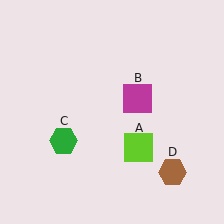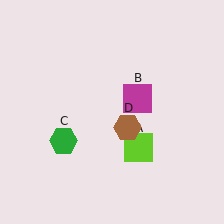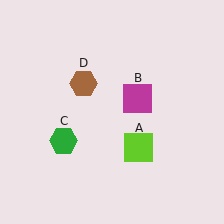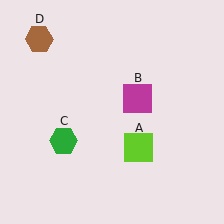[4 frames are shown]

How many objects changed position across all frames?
1 object changed position: brown hexagon (object D).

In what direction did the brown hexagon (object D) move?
The brown hexagon (object D) moved up and to the left.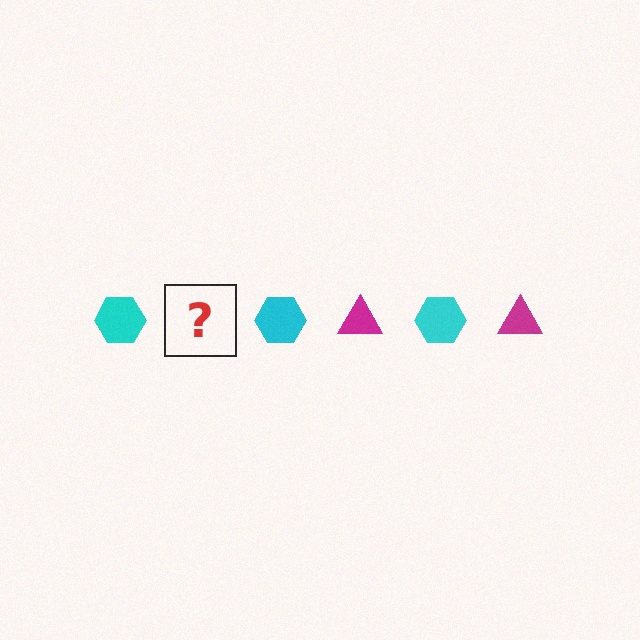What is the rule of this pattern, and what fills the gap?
The rule is that the pattern alternates between cyan hexagon and magenta triangle. The gap should be filled with a magenta triangle.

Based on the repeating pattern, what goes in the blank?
The blank should be a magenta triangle.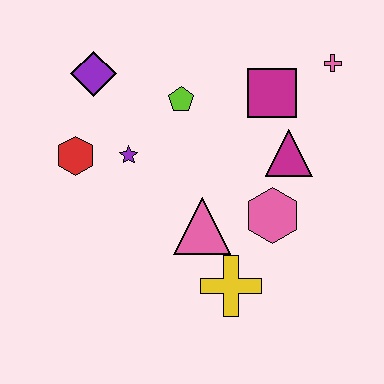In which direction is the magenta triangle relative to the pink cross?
The magenta triangle is below the pink cross.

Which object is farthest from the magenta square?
The red hexagon is farthest from the magenta square.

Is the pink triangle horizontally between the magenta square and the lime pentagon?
Yes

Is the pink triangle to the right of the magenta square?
No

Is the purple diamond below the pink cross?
Yes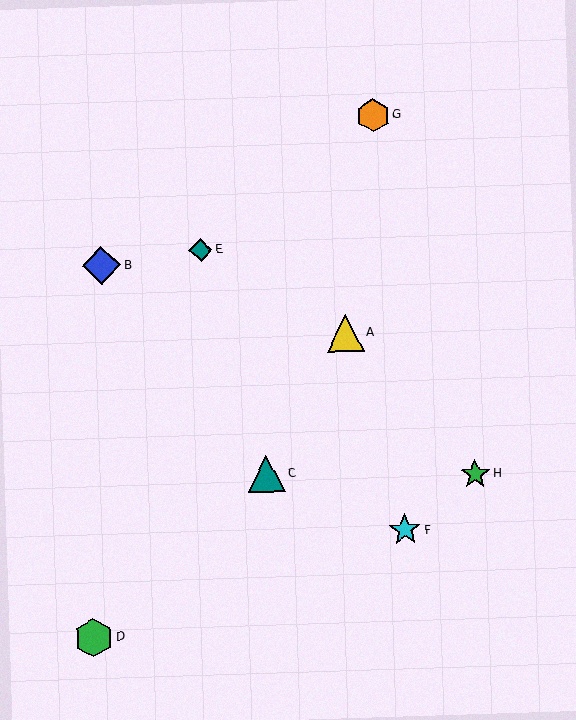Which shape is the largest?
The green hexagon (labeled D) is the largest.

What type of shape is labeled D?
Shape D is a green hexagon.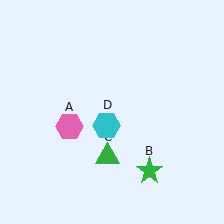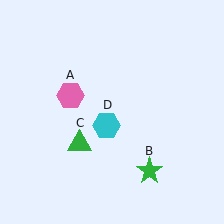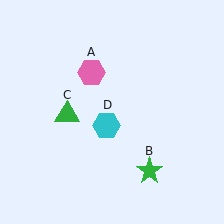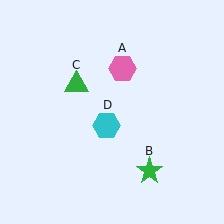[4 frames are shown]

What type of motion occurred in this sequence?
The pink hexagon (object A), green triangle (object C) rotated clockwise around the center of the scene.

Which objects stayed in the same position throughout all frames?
Green star (object B) and cyan hexagon (object D) remained stationary.